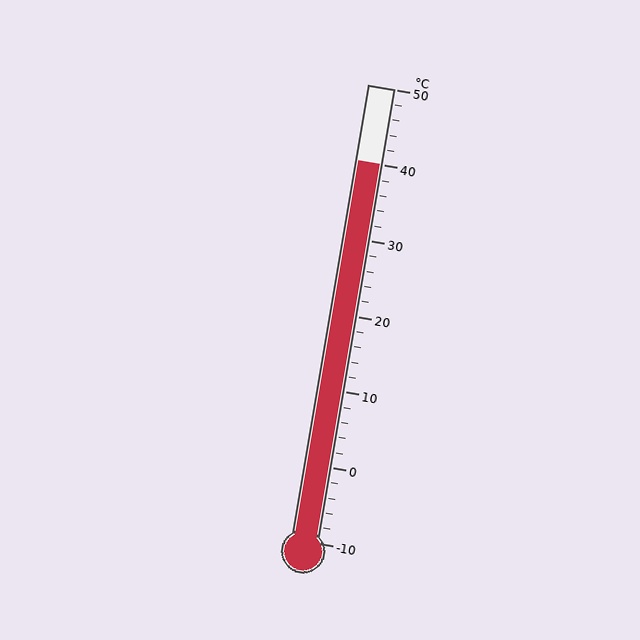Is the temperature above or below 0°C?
The temperature is above 0°C.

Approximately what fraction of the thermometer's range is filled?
The thermometer is filled to approximately 85% of its range.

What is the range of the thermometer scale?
The thermometer scale ranges from -10°C to 50°C.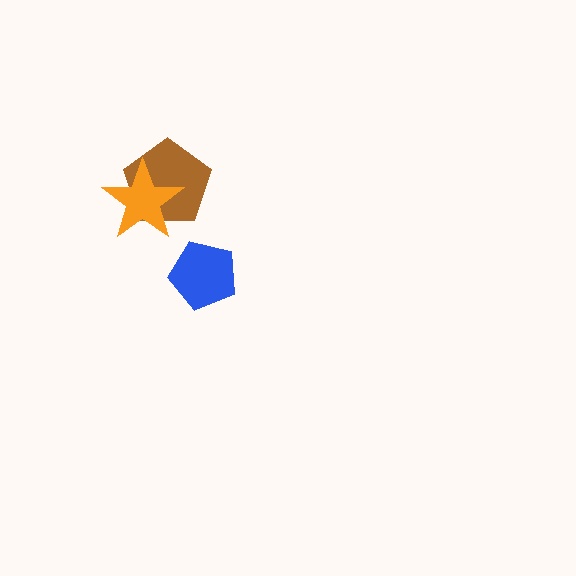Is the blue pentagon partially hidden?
No, no other shape covers it.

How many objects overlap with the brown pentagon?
1 object overlaps with the brown pentagon.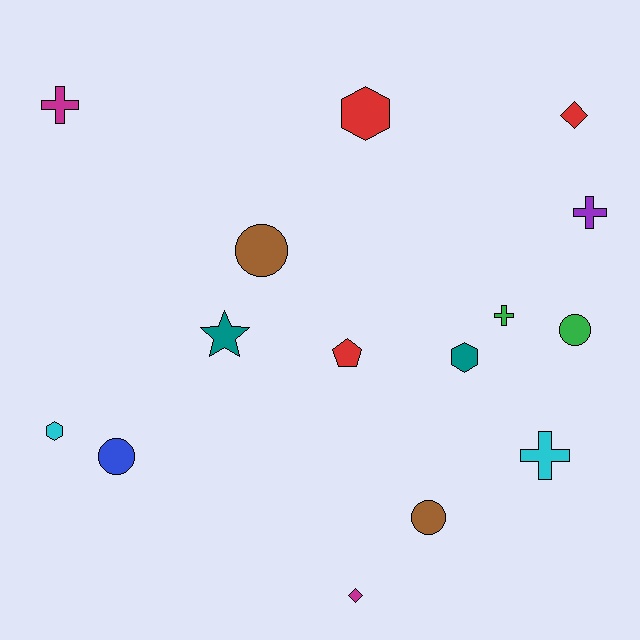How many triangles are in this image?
There are no triangles.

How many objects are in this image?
There are 15 objects.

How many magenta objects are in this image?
There are 2 magenta objects.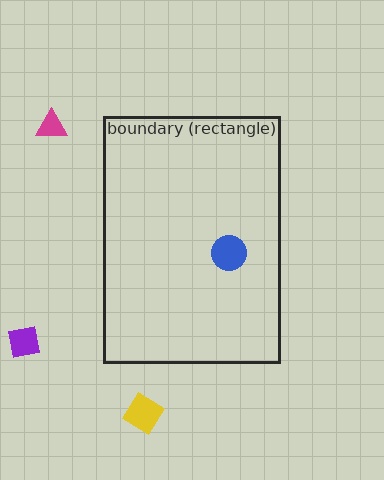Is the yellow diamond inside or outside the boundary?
Outside.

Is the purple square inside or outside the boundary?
Outside.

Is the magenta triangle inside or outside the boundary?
Outside.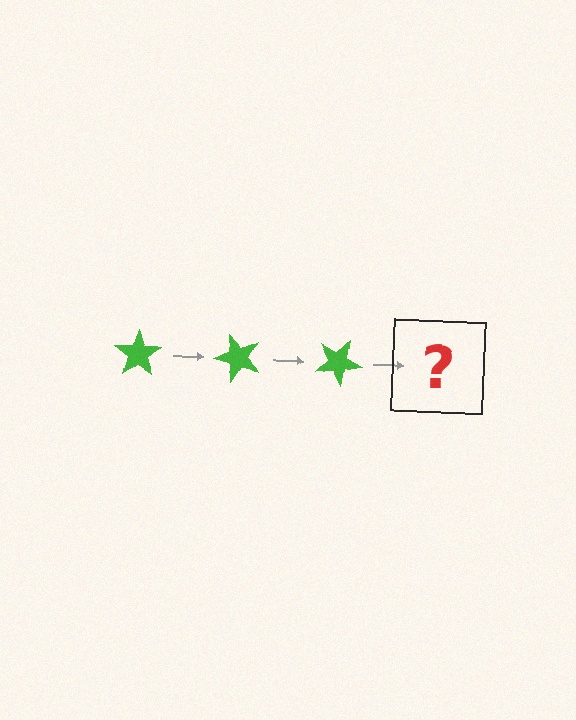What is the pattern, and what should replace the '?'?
The pattern is that the star rotates 50 degrees each step. The '?' should be a green star rotated 150 degrees.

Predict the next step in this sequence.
The next step is a green star rotated 150 degrees.